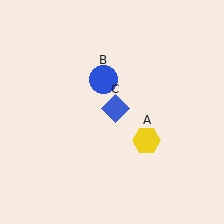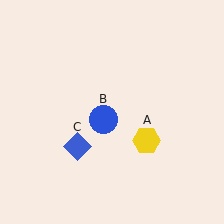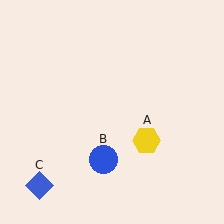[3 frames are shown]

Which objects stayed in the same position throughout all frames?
Yellow hexagon (object A) remained stationary.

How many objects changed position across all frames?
2 objects changed position: blue circle (object B), blue diamond (object C).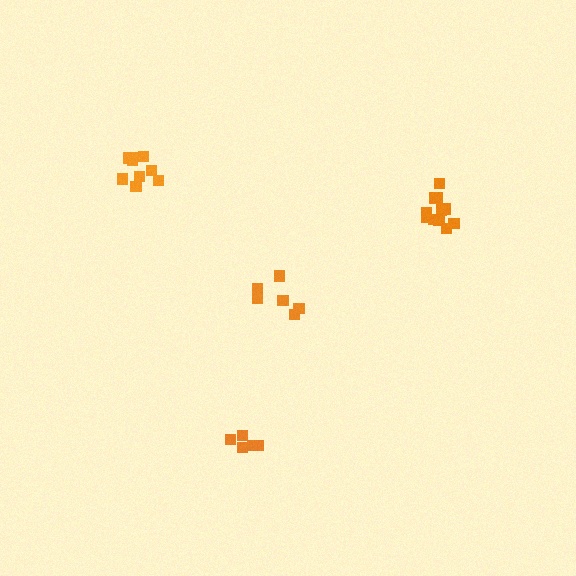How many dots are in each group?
Group 1: 5 dots, Group 2: 6 dots, Group 3: 11 dots, Group 4: 9 dots (31 total).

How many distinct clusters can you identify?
There are 4 distinct clusters.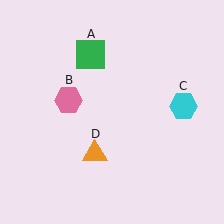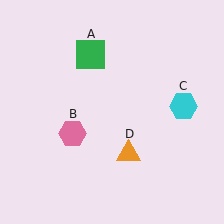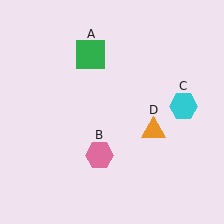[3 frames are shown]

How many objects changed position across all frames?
2 objects changed position: pink hexagon (object B), orange triangle (object D).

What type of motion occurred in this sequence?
The pink hexagon (object B), orange triangle (object D) rotated counterclockwise around the center of the scene.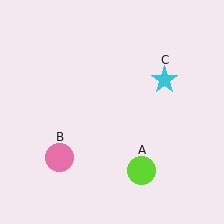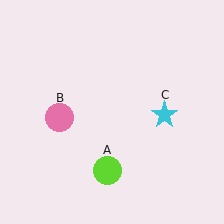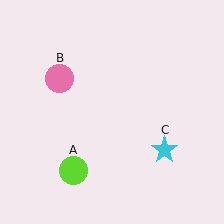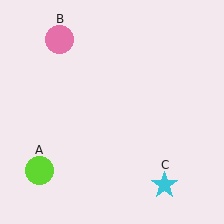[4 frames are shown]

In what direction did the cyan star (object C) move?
The cyan star (object C) moved down.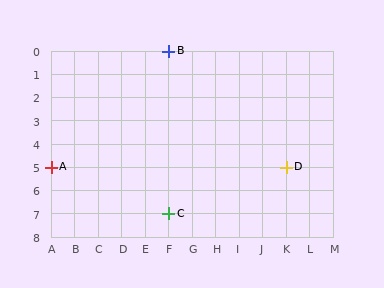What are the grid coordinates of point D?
Point D is at grid coordinates (K, 5).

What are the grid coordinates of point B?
Point B is at grid coordinates (F, 0).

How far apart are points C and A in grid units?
Points C and A are 5 columns and 2 rows apart (about 5.4 grid units diagonally).